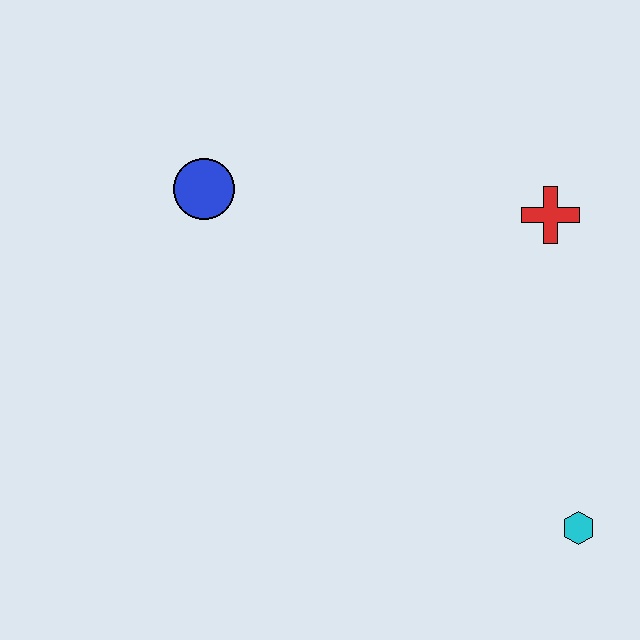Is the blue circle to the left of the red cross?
Yes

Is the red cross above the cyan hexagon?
Yes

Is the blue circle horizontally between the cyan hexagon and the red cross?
No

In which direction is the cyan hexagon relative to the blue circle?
The cyan hexagon is to the right of the blue circle.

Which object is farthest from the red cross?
The blue circle is farthest from the red cross.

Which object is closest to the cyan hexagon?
The red cross is closest to the cyan hexagon.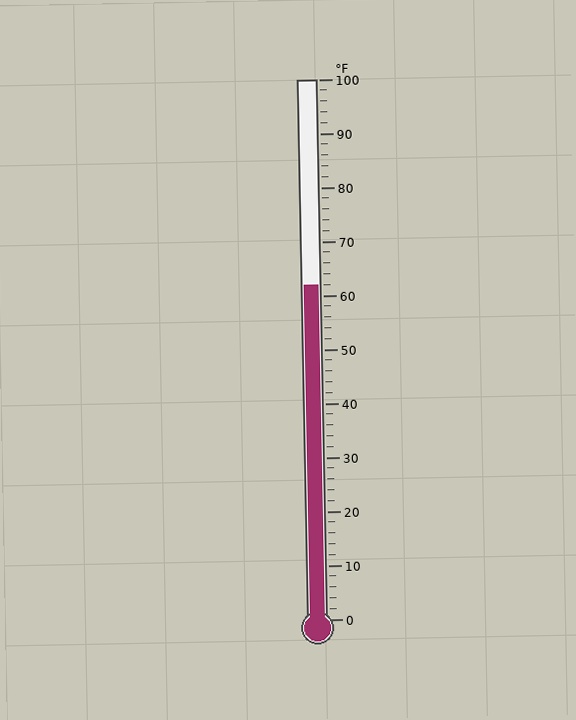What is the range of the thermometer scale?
The thermometer scale ranges from 0°F to 100°F.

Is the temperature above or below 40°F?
The temperature is above 40°F.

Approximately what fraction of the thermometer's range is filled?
The thermometer is filled to approximately 60% of its range.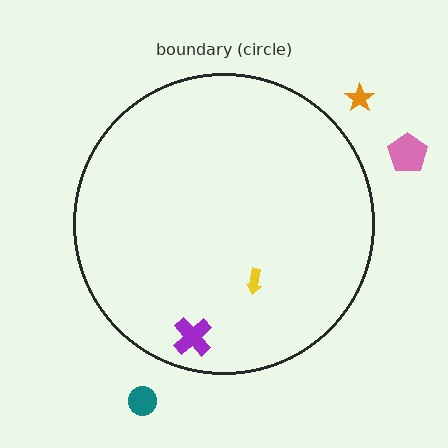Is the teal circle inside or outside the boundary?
Outside.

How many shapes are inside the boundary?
2 inside, 3 outside.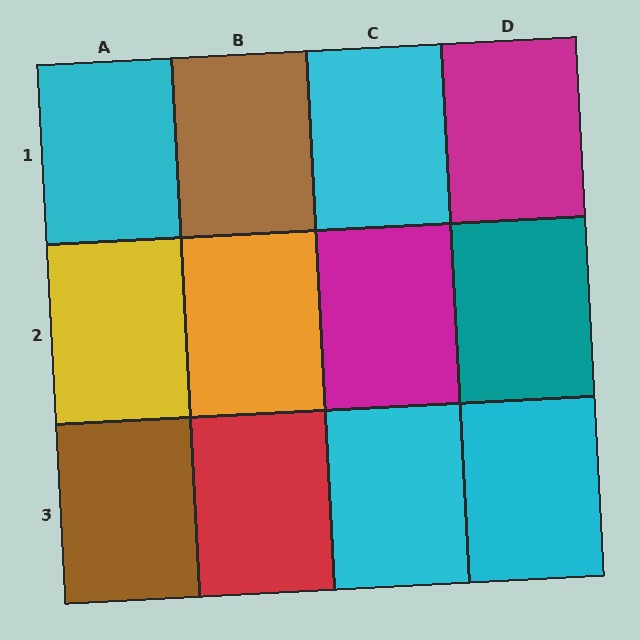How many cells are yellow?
1 cell is yellow.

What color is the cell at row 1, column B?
Brown.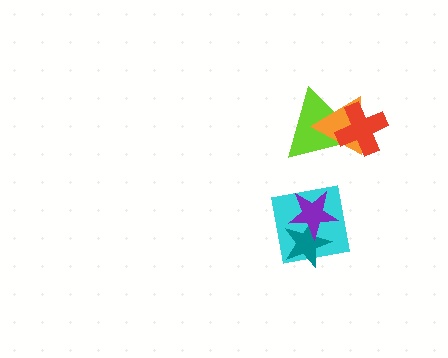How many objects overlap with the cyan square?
2 objects overlap with the cyan square.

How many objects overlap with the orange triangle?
2 objects overlap with the orange triangle.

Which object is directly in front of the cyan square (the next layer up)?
The teal star is directly in front of the cyan square.